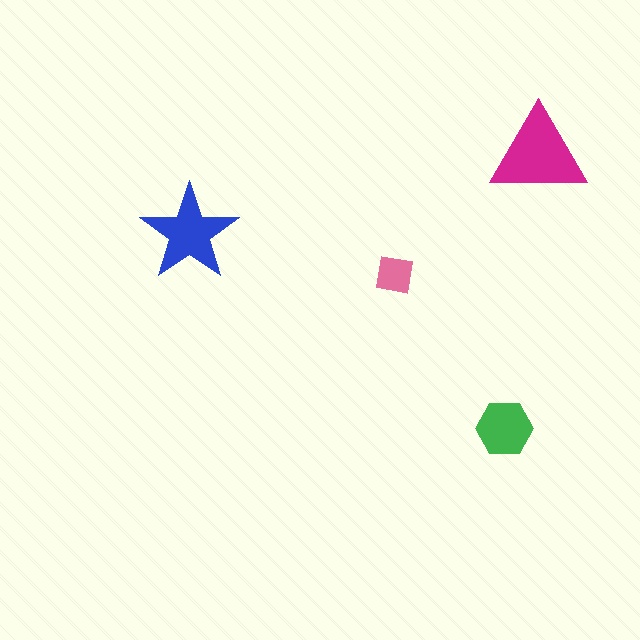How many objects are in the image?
There are 4 objects in the image.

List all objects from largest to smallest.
The magenta triangle, the blue star, the green hexagon, the pink square.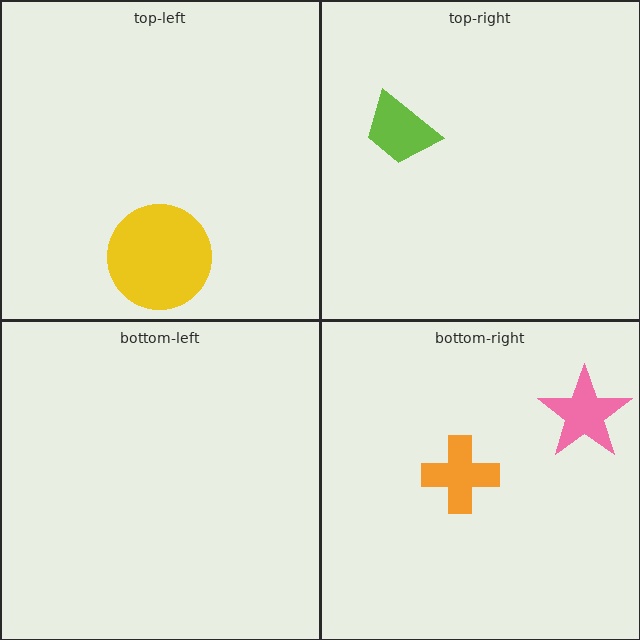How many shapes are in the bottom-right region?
2.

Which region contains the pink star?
The bottom-right region.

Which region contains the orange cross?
The bottom-right region.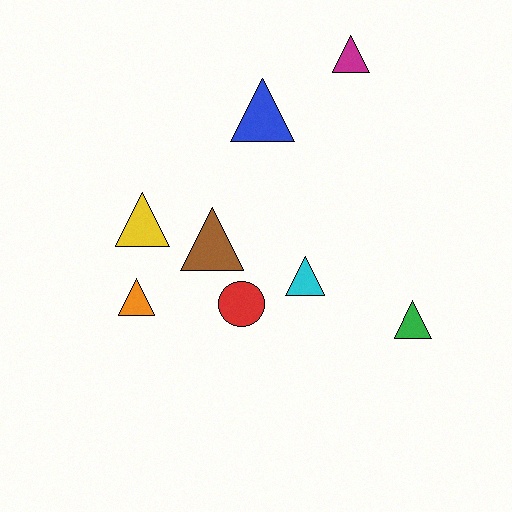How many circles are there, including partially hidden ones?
There is 1 circle.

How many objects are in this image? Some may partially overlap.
There are 8 objects.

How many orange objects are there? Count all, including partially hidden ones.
There is 1 orange object.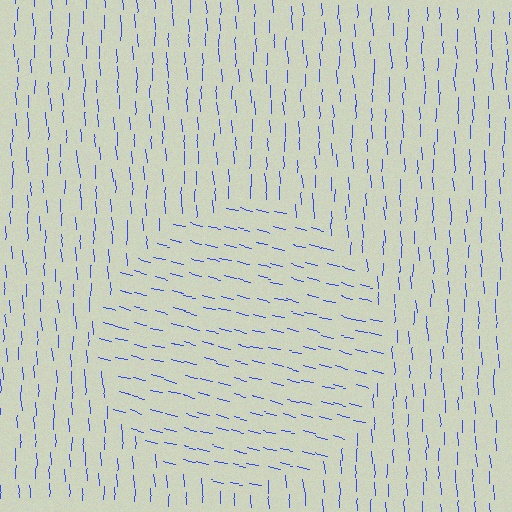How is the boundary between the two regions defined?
The boundary is defined purely by a change in line orientation (approximately 73 degrees difference). All lines are the same color and thickness.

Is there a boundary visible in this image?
Yes, there is a texture boundary formed by a change in line orientation.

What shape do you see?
I see a circle.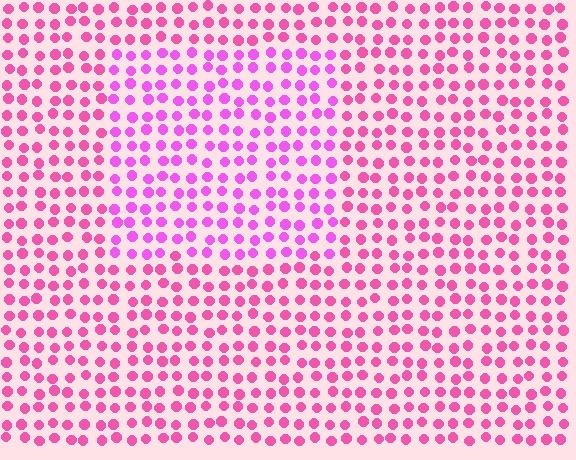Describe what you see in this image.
The image is filled with small pink elements in a uniform arrangement. A rectangle-shaped region is visible where the elements are tinted to a slightly different hue, forming a subtle color boundary.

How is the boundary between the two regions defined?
The boundary is defined purely by a slight shift in hue (about 26 degrees). Spacing, size, and orientation are identical on both sides.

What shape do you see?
I see a rectangle.